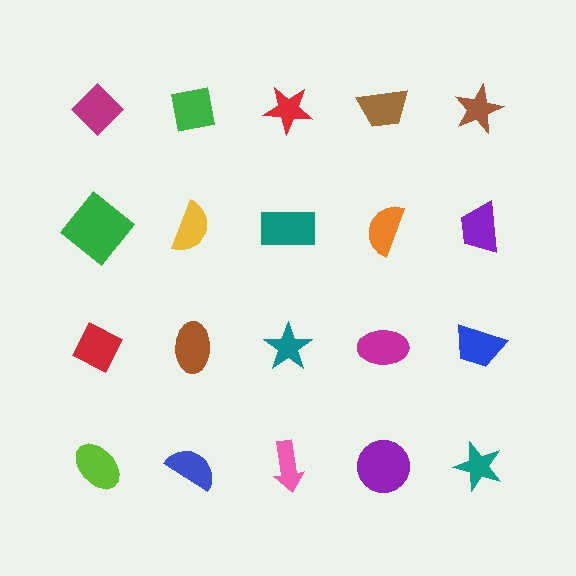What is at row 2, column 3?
A teal rectangle.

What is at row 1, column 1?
A magenta diamond.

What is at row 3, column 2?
A brown ellipse.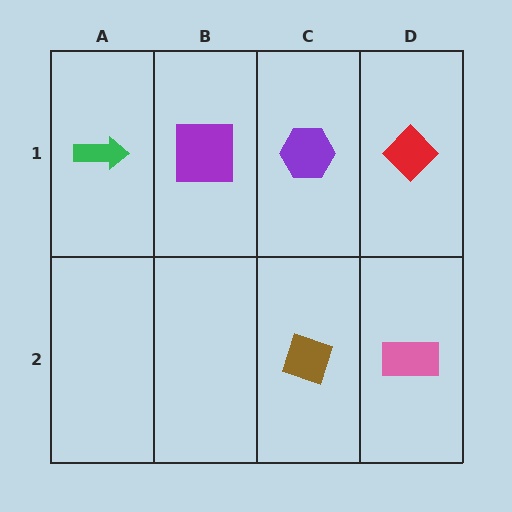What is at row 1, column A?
A green arrow.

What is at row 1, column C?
A purple hexagon.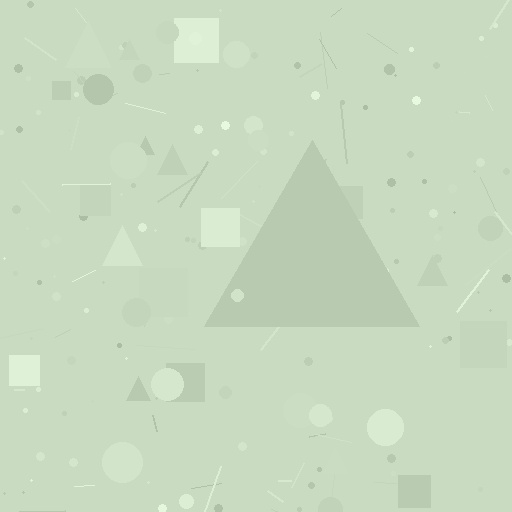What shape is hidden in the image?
A triangle is hidden in the image.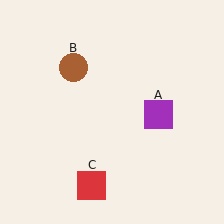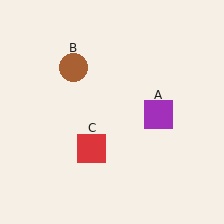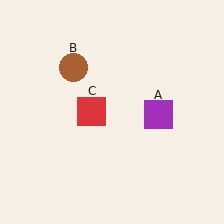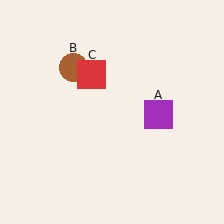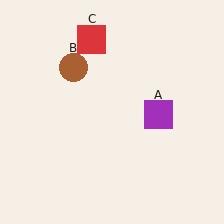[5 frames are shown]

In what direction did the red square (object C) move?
The red square (object C) moved up.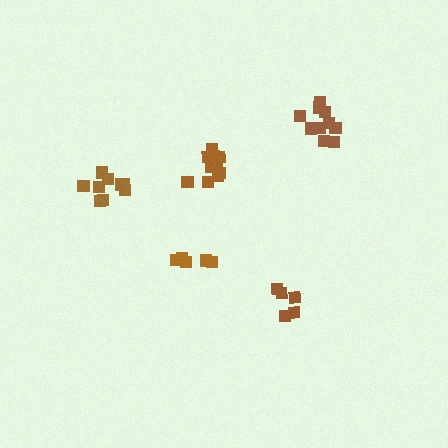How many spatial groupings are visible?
There are 5 spatial groupings.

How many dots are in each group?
Group 1: 11 dots, Group 2: 10 dots, Group 3: 6 dots, Group 4: 9 dots, Group 5: 5 dots (41 total).